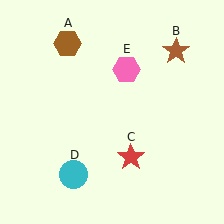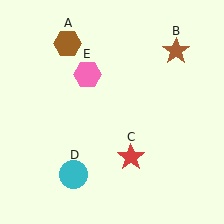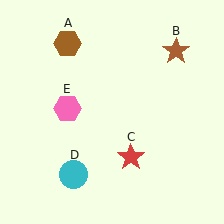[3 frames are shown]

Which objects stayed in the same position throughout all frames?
Brown hexagon (object A) and brown star (object B) and red star (object C) and cyan circle (object D) remained stationary.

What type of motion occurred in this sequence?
The pink hexagon (object E) rotated counterclockwise around the center of the scene.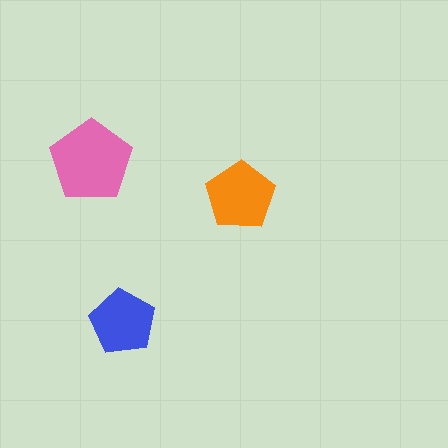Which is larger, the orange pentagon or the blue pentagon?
The orange one.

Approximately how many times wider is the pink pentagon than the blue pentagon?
About 1.5 times wider.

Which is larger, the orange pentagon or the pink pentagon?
The pink one.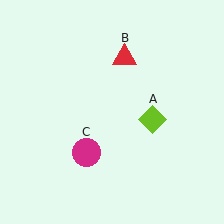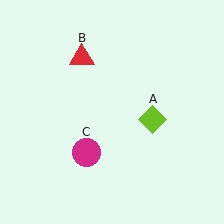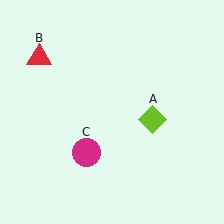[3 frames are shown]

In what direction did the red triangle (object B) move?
The red triangle (object B) moved left.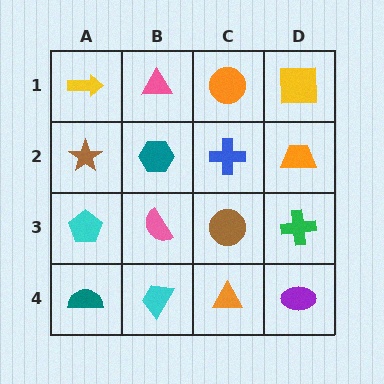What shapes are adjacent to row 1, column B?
A teal hexagon (row 2, column B), a yellow arrow (row 1, column A), an orange circle (row 1, column C).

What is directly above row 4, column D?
A green cross.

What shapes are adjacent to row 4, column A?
A cyan pentagon (row 3, column A), a cyan trapezoid (row 4, column B).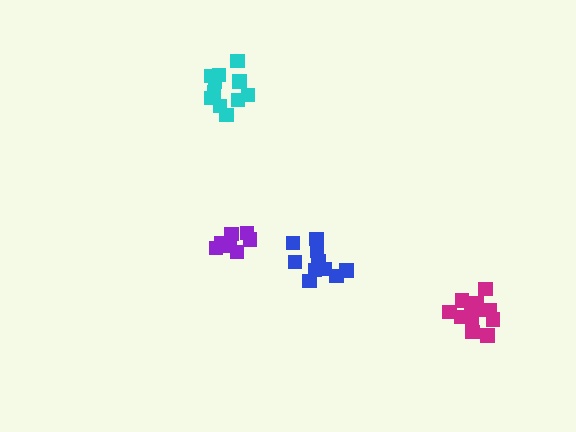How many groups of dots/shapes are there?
There are 4 groups.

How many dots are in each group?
Group 1: 11 dots, Group 2: 7 dots, Group 3: 12 dots, Group 4: 10 dots (40 total).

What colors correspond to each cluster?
The clusters are colored: cyan, purple, magenta, blue.